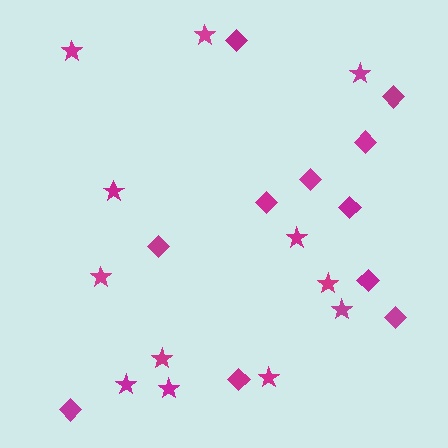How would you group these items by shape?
There are 2 groups: one group of diamonds (11) and one group of stars (12).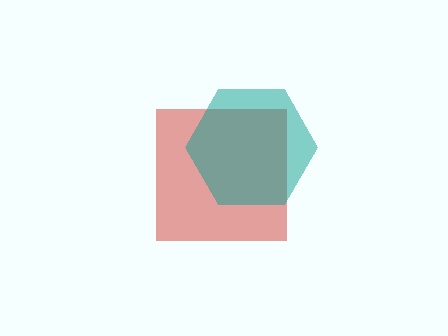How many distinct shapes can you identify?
There are 2 distinct shapes: a red square, a teal hexagon.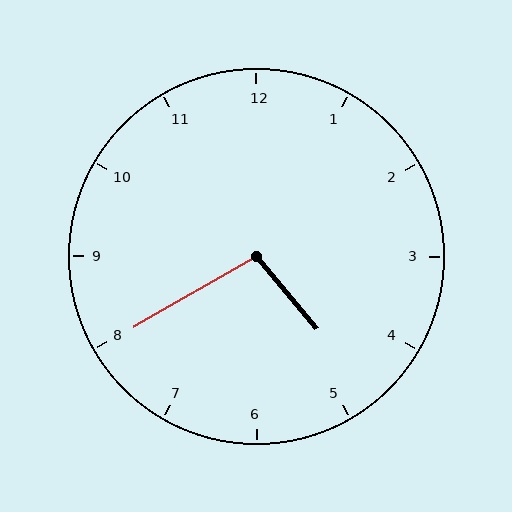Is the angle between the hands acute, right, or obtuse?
It is obtuse.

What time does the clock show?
4:40.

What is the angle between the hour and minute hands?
Approximately 100 degrees.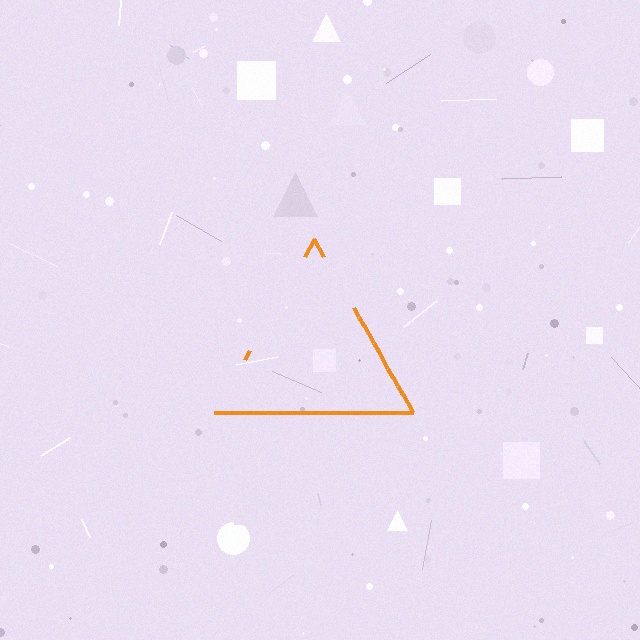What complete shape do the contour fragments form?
The contour fragments form a triangle.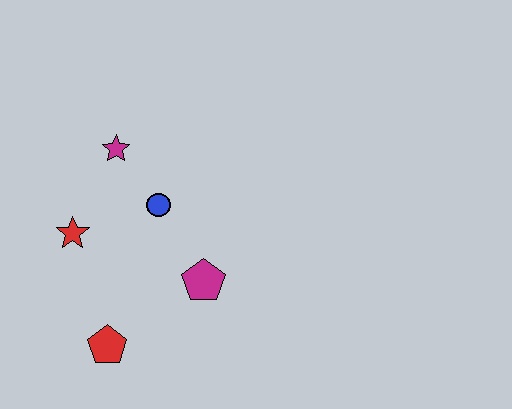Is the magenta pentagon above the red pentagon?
Yes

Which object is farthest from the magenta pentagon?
The magenta star is farthest from the magenta pentagon.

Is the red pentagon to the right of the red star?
Yes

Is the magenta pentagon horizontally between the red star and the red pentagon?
No